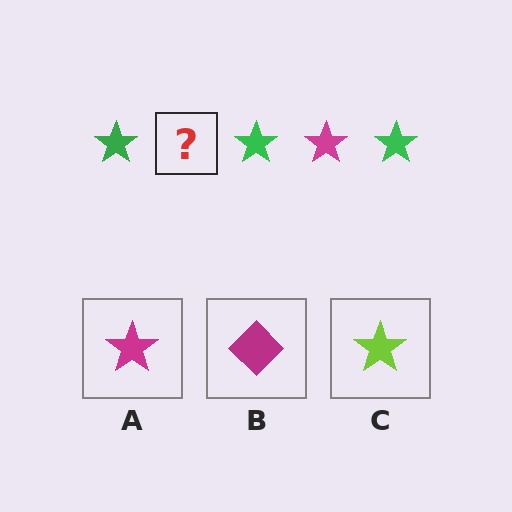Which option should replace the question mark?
Option A.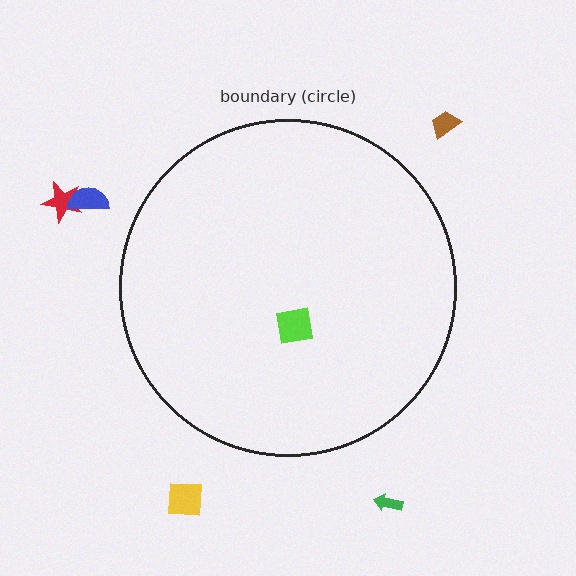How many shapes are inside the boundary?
1 inside, 5 outside.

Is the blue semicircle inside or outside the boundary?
Outside.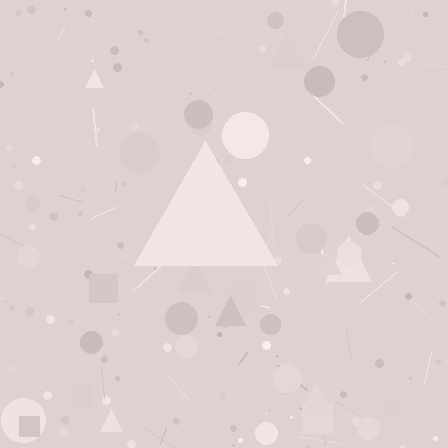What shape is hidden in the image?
A triangle is hidden in the image.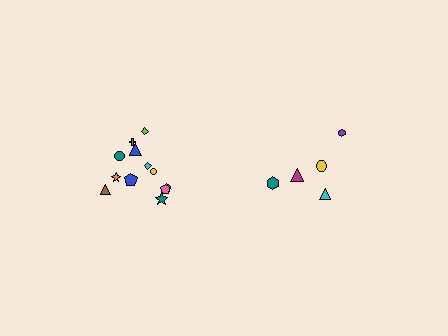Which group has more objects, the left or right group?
The left group.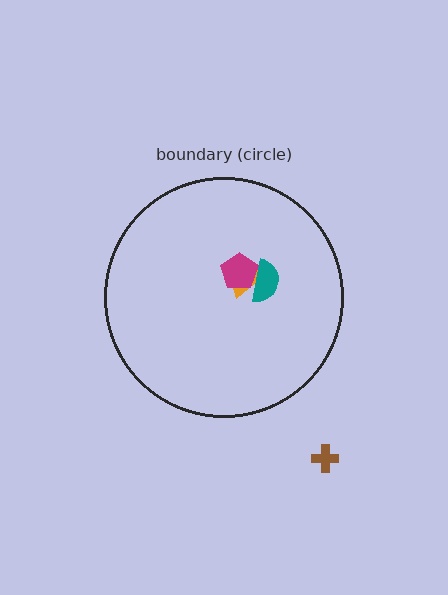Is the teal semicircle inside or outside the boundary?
Inside.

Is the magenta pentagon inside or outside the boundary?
Inside.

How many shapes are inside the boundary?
3 inside, 1 outside.